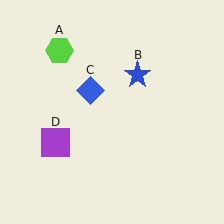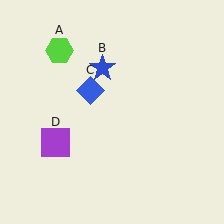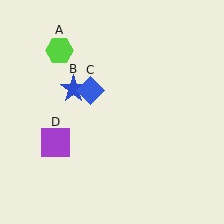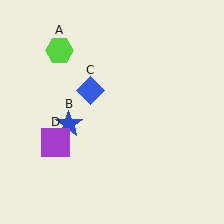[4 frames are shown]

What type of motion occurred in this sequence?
The blue star (object B) rotated counterclockwise around the center of the scene.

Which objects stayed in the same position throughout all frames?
Lime hexagon (object A) and blue diamond (object C) and purple square (object D) remained stationary.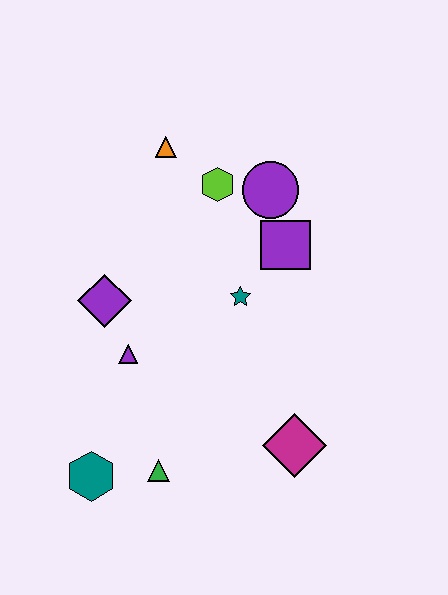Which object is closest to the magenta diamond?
The green triangle is closest to the magenta diamond.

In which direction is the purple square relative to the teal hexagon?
The purple square is above the teal hexagon.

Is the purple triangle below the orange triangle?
Yes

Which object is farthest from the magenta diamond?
The orange triangle is farthest from the magenta diamond.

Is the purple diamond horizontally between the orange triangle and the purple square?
No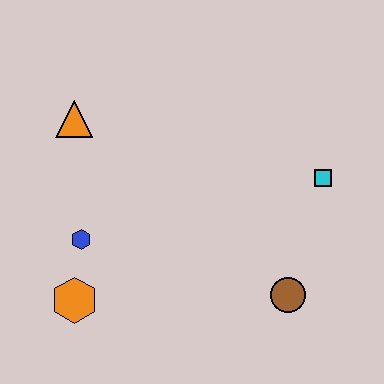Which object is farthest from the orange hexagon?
The cyan square is farthest from the orange hexagon.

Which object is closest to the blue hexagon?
The orange hexagon is closest to the blue hexagon.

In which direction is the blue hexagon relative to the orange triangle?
The blue hexagon is below the orange triangle.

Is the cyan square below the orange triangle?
Yes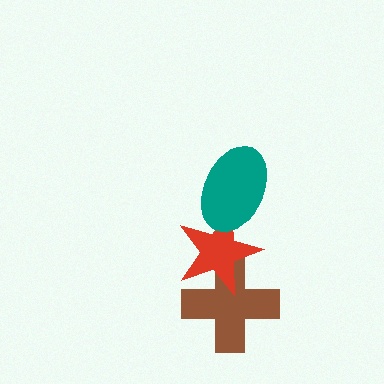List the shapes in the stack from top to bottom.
From top to bottom: the teal ellipse, the red star, the brown cross.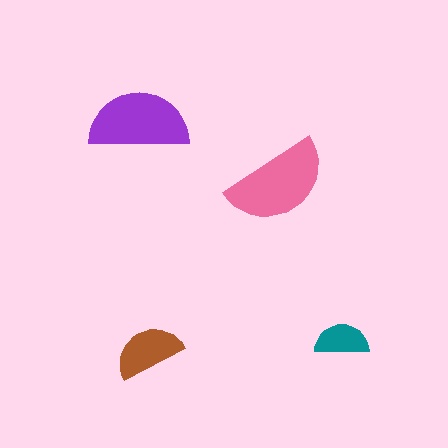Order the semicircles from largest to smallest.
the pink one, the purple one, the brown one, the teal one.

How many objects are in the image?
There are 4 objects in the image.